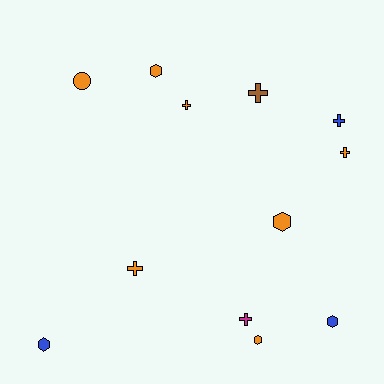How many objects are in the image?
There are 12 objects.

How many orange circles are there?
There is 1 orange circle.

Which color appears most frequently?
Orange, with 7 objects.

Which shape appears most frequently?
Cross, with 6 objects.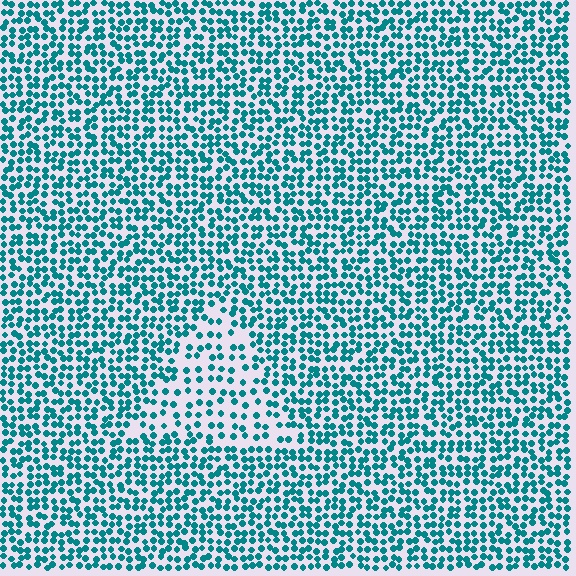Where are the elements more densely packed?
The elements are more densely packed outside the triangle boundary.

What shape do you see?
I see a triangle.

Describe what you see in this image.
The image contains small teal elements arranged at two different densities. A triangle-shaped region is visible where the elements are less densely packed than the surrounding area.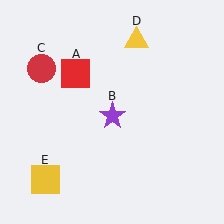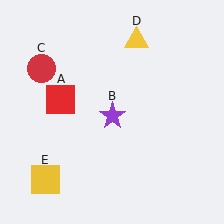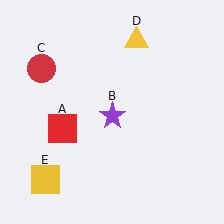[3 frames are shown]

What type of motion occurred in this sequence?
The red square (object A) rotated counterclockwise around the center of the scene.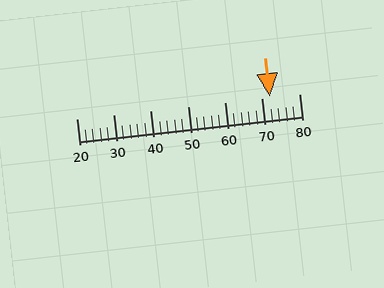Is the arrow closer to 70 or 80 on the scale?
The arrow is closer to 70.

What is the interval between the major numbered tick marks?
The major tick marks are spaced 10 units apart.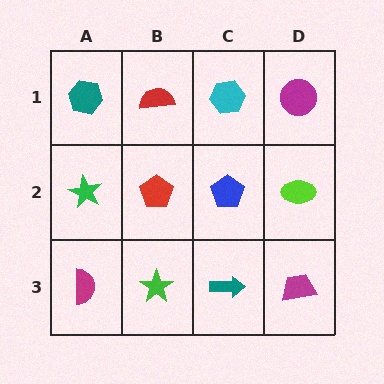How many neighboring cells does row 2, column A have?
3.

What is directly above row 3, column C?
A blue pentagon.